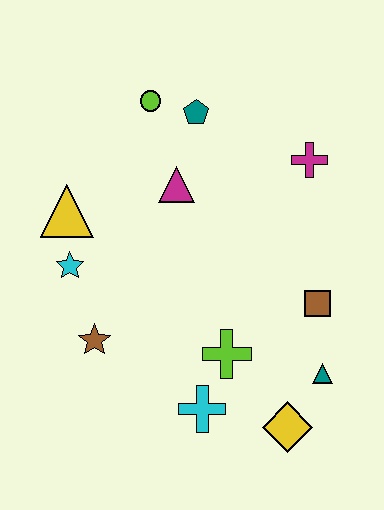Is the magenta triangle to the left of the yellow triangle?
No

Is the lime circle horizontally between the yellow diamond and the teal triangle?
No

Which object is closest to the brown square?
The teal triangle is closest to the brown square.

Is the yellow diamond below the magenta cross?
Yes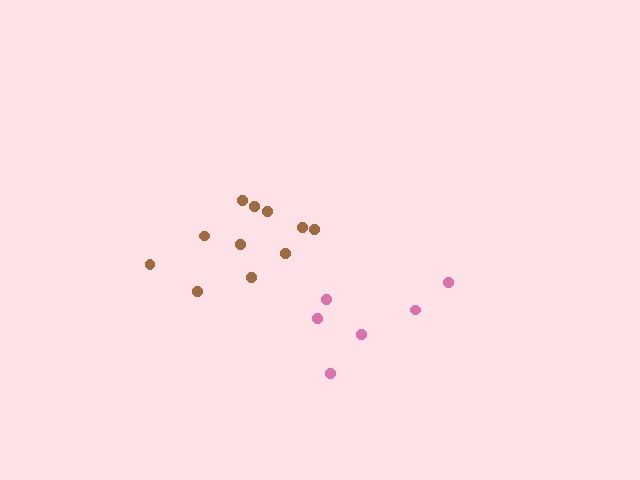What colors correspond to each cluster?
The clusters are colored: pink, brown.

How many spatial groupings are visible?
There are 2 spatial groupings.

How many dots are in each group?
Group 1: 6 dots, Group 2: 11 dots (17 total).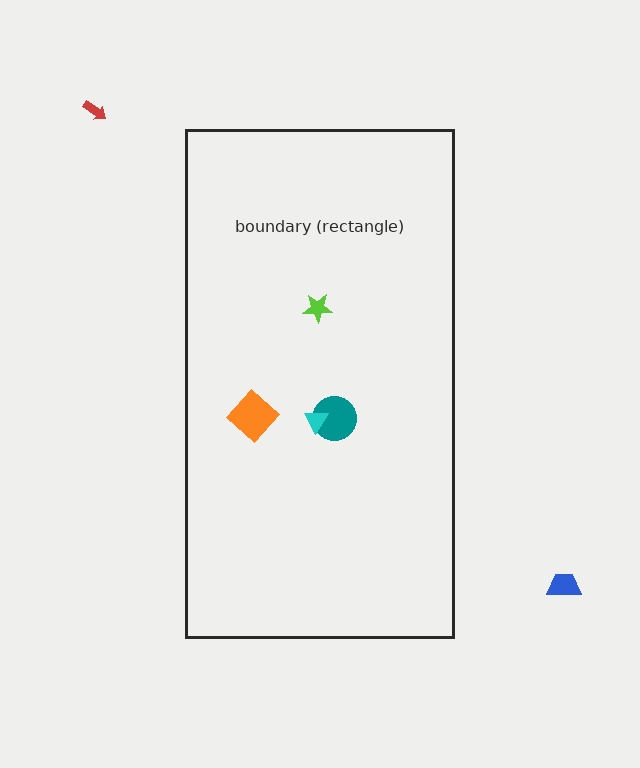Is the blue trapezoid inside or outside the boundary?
Outside.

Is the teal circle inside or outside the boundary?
Inside.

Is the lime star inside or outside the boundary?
Inside.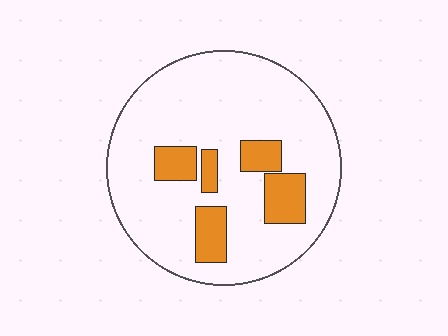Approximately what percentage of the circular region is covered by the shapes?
Approximately 15%.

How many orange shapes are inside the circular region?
5.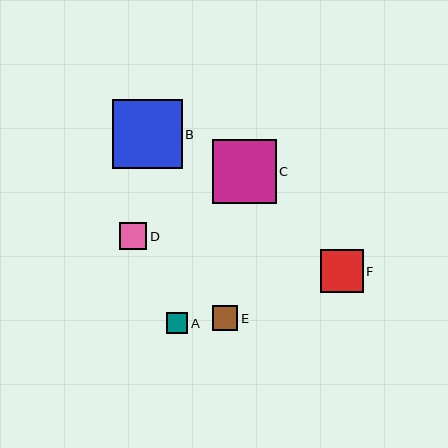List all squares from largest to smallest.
From largest to smallest: B, C, F, D, E, A.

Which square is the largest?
Square B is the largest with a size of approximately 70 pixels.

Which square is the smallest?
Square A is the smallest with a size of approximately 22 pixels.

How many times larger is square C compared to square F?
Square C is approximately 1.5 times the size of square F.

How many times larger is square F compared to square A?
Square F is approximately 2.0 times the size of square A.